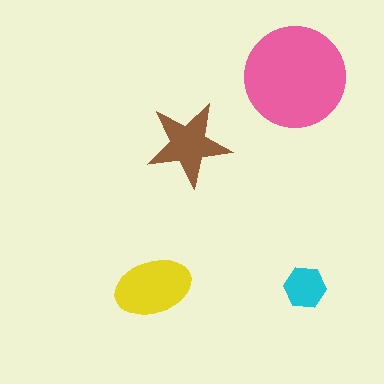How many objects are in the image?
There are 4 objects in the image.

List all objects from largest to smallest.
The pink circle, the yellow ellipse, the brown star, the cyan hexagon.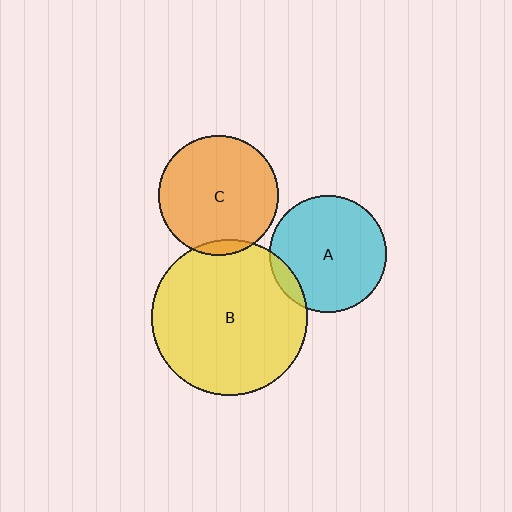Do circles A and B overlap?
Yes.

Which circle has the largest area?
Circle B (yellow).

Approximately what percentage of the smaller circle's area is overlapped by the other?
Approximately 10%.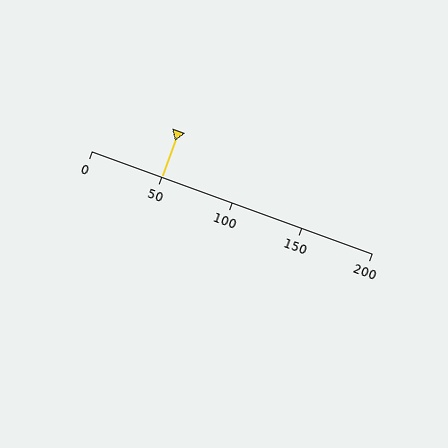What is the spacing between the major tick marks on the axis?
The major ticks are spaced 50 apart.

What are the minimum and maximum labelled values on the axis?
The axis runs from 0 to 200.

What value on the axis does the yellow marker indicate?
The marker indicates approximately 50.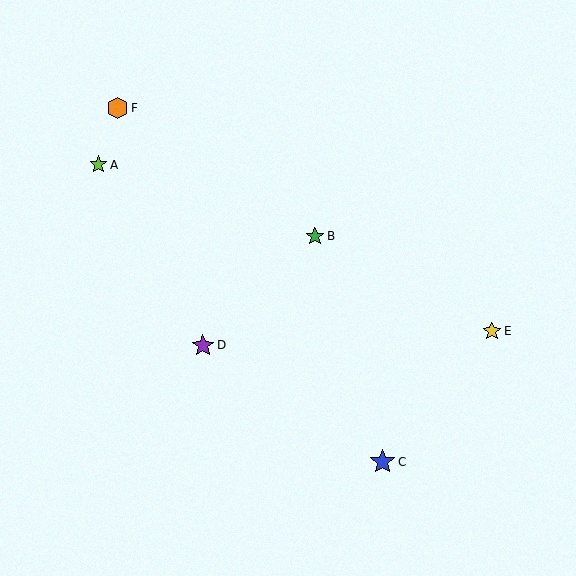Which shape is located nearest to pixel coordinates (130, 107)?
The orange hexagon (labeled F) at (117, 108) is nearest to that location.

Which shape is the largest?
The blue star (labeled C) is the largest.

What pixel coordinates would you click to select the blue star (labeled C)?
Click at (383, 462) to select the blue star C.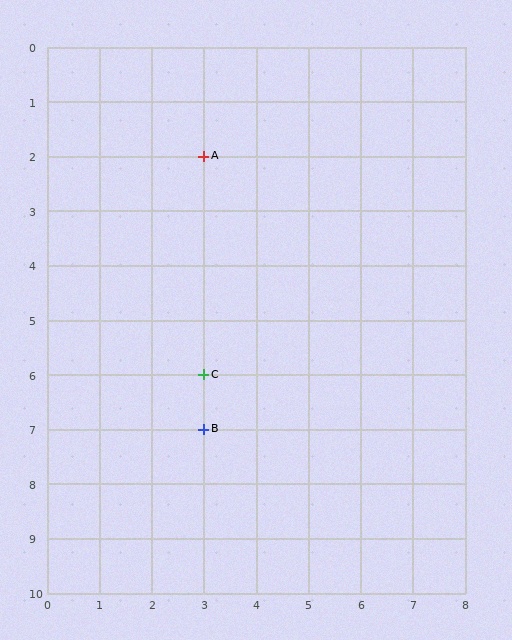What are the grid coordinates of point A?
Point A is at grid coordinates (3, 2).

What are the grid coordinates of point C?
Point C is at grid coordinates (3, 6).